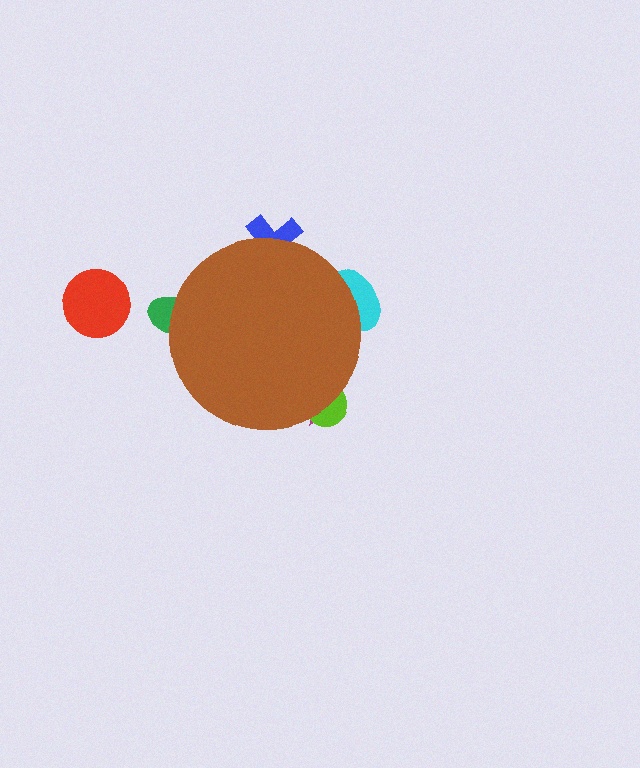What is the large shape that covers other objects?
A brown circle.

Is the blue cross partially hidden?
Yes, the blue cross is partially hidden behind the brown circle.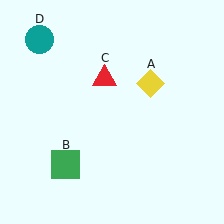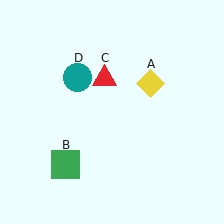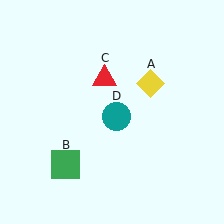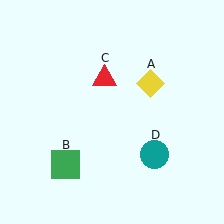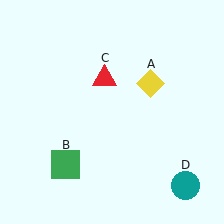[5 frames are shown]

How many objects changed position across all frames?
1 object changed position: teal circle (object D).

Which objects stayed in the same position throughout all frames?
Yellow diamond (object A) and green square (object B) and red triangle (object C) remained stationary.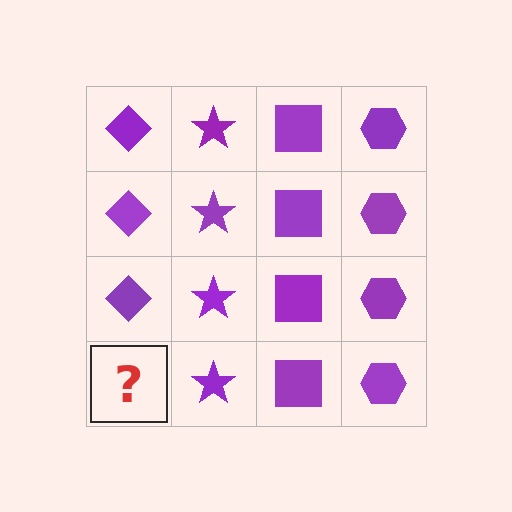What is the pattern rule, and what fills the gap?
The rule is that each column has a consistent shape. The gap should be filled with a purple diamond.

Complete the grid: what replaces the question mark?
The question mark should be replaced with a purple diamond.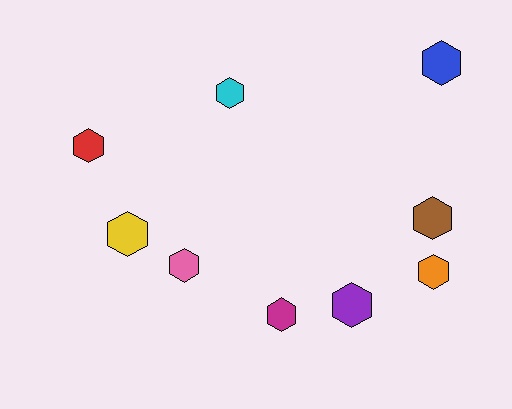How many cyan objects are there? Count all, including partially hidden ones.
There is 1 cyan object.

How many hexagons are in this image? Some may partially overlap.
There are 9 hexagons.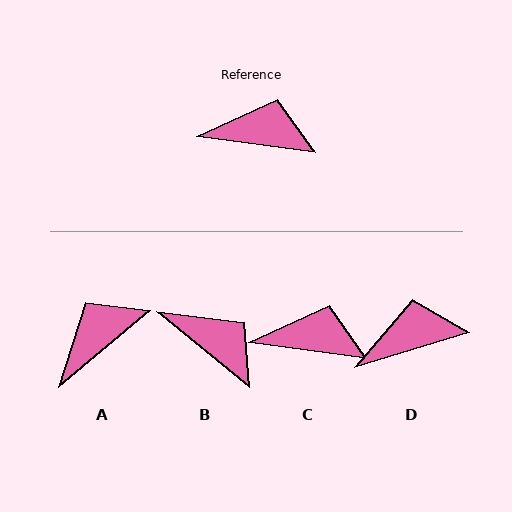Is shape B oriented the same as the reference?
No, it is off by about 31 degrees.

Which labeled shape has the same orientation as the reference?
C.